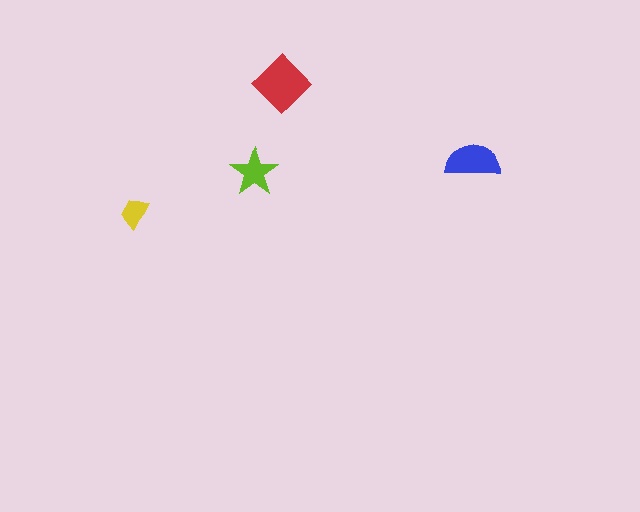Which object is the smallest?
The yellow trapezoid.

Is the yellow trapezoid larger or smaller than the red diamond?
Smaller.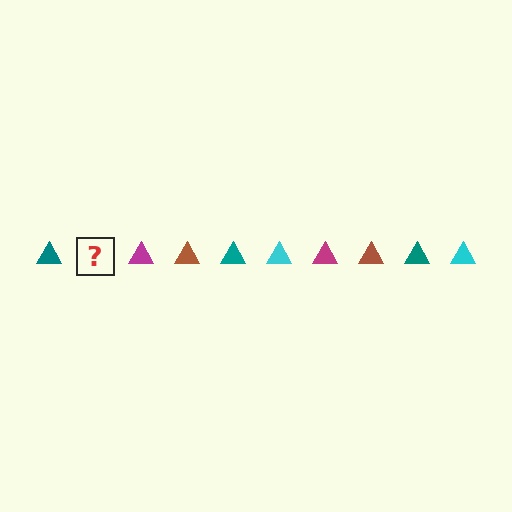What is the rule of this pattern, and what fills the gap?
The rule is that the pattern cycles through teal, cyan, magenta, brown triangles. The gap should be filled with a cyan triangle.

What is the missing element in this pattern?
The missing element is a cyan triangle.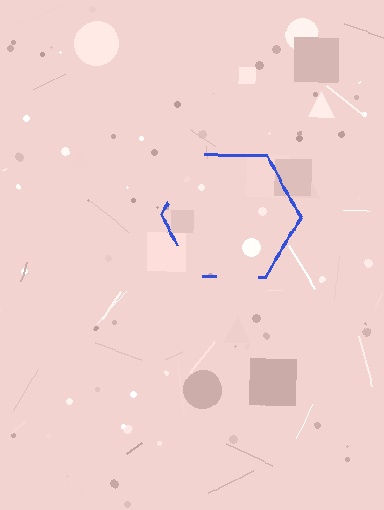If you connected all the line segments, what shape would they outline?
They would outline a hexagon.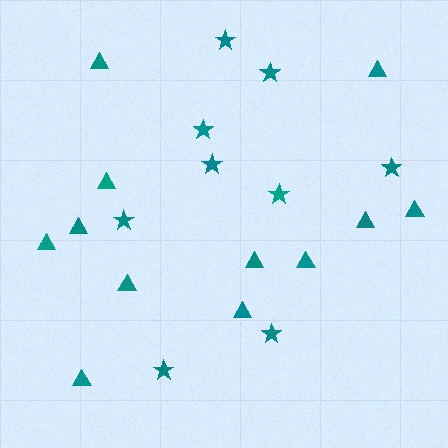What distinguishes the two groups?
There are 2 groups: one group of stars (9) and one group of triangles (12).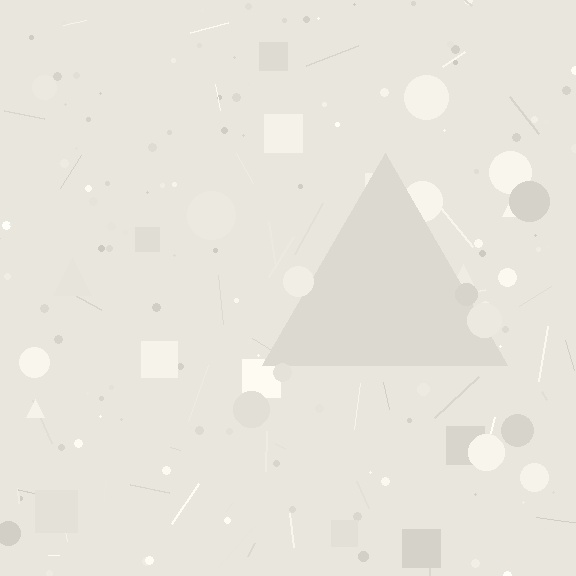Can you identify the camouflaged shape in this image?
The camouflaged shape is a triangle.